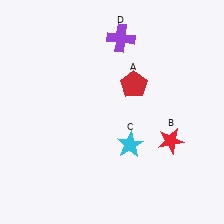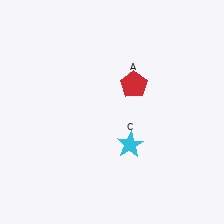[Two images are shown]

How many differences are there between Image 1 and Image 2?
There are 2 differences between the two images.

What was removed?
The red star (B), the purple cross (D) were removed in Image 2.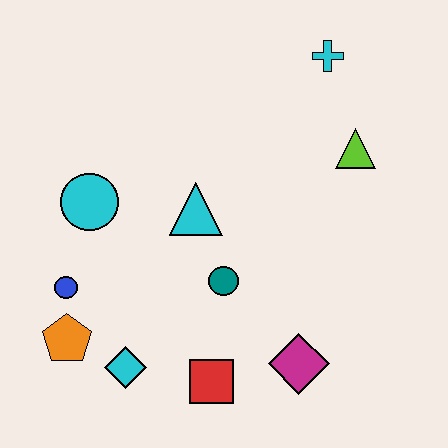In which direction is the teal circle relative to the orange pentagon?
The teal circle is to the right of the orange pentagon.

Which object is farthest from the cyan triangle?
The cyan cross is farthest from the cyan triangle.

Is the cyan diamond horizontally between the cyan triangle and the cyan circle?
Yes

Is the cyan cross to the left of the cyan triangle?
No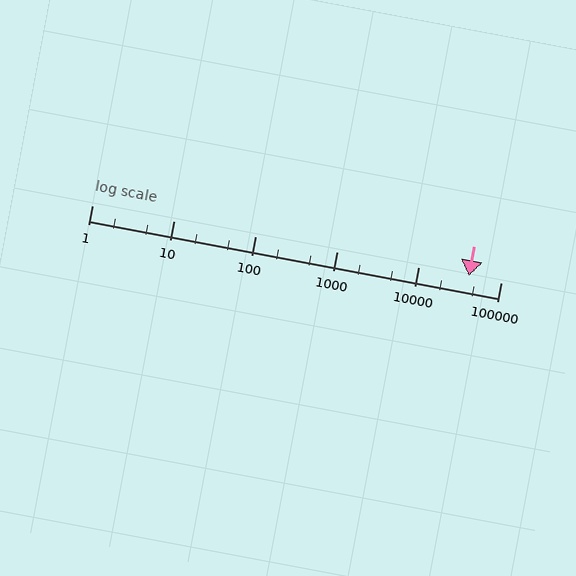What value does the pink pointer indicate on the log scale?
The pointer indicates approximately 41000.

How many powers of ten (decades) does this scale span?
The scale spans 5 decades, from 1 to 100000.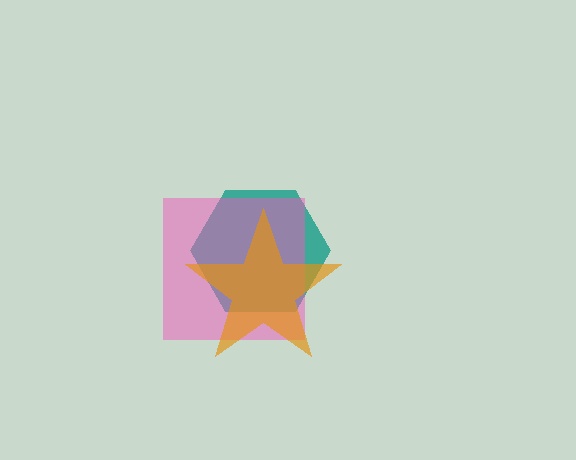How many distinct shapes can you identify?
There are 3 distinct shapes: a teal hexagon, a pink square, an orange star.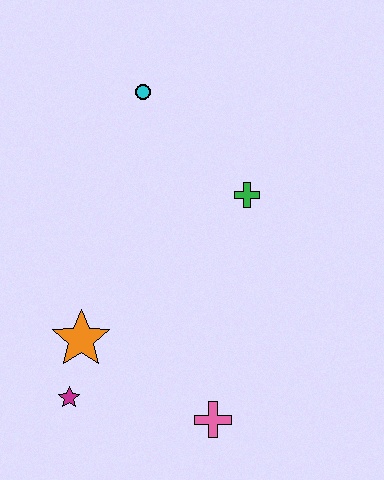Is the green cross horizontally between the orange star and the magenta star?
No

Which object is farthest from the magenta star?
The cyan circle is farthest from the magenta star.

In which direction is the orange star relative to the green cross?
The orange star is to the left of the green cross.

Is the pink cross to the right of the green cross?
No